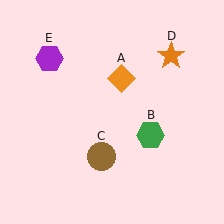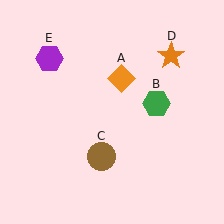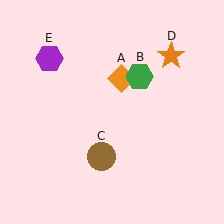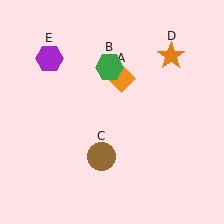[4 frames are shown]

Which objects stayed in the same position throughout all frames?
Orange diamond (object A) and brown circle (object C) and orange star (object D) and purple hexagon (object E) remained stationary.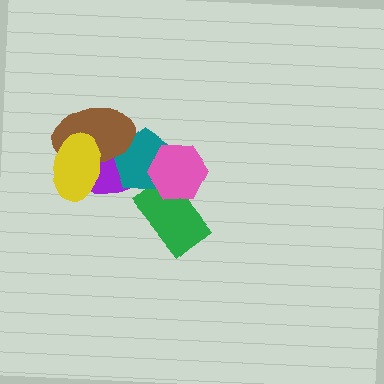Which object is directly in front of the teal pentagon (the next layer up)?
The pink hexagon is directly in front of the teal pentagon.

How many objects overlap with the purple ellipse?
3 objects overlap with the purple ellipse.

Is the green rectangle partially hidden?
Yes, it is partially covered by another shape.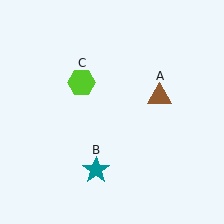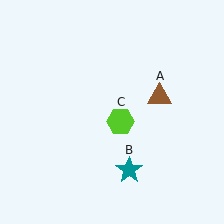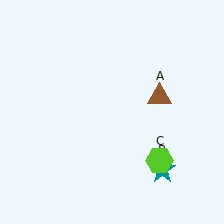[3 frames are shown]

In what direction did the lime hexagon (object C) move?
The lime hexagon (object C) moved down and to the right.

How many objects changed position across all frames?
2 objects changed position: teal star (object B), lime hexagon (object C).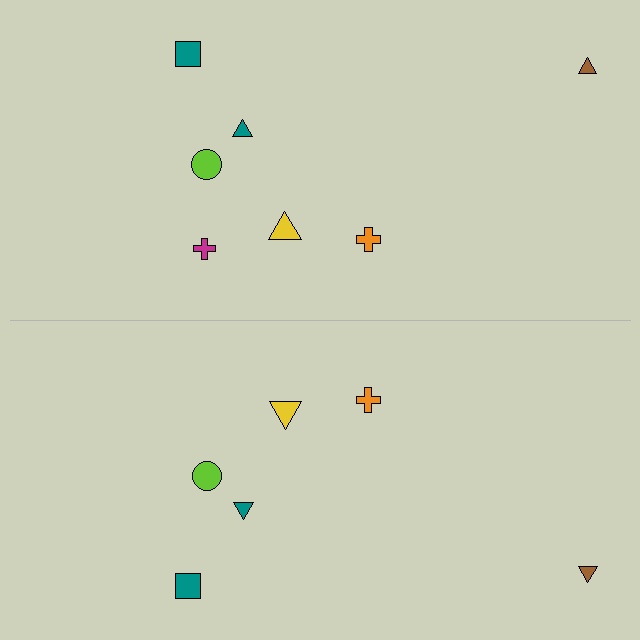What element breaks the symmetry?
A magenta cross is missing from the bottom side.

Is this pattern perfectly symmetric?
No, the pattern is not perfectly symmetric. A magenta cross is missing from the bottom side.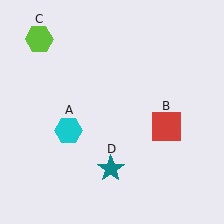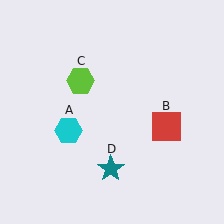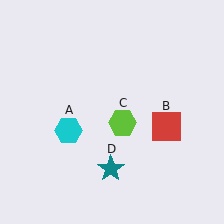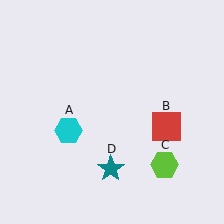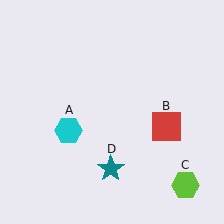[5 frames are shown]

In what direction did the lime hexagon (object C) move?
The lime hexagon (object C) moved down and to the right.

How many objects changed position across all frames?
1 object changed position: lime hexagon (object C).